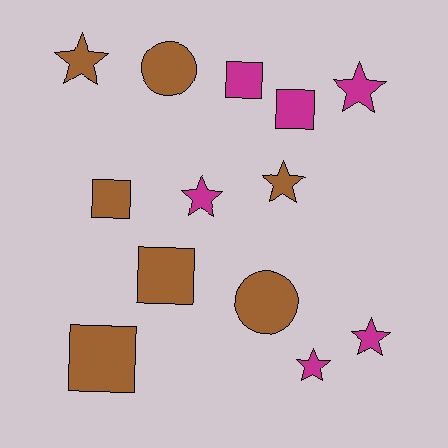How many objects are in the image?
There are 13 objects.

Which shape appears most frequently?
Star, with 6 objects.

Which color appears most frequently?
Brown, with 7 objects.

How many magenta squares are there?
There are 2 magenta squares.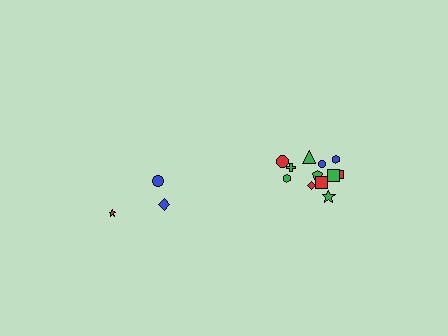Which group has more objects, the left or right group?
The right group.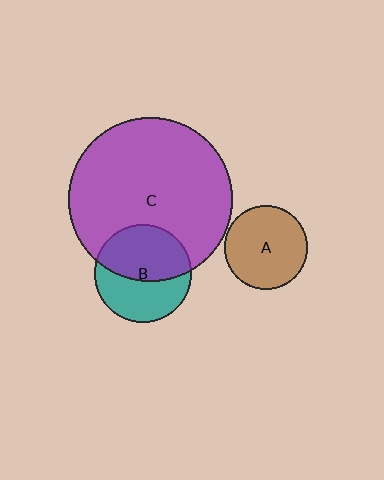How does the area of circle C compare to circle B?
Approximately 2.8 times.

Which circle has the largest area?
Circle C (purple).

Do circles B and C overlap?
Yes.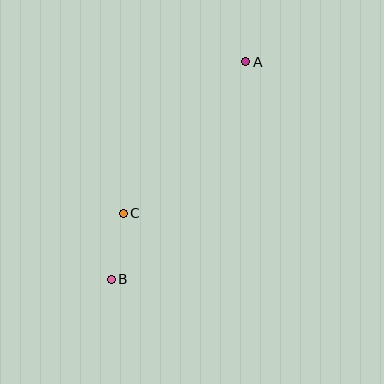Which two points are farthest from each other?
Points A and B are farthest from each other.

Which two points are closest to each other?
Points B and C are closest to each other.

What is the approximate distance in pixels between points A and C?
The distance between A and C is approximately 195 pixels.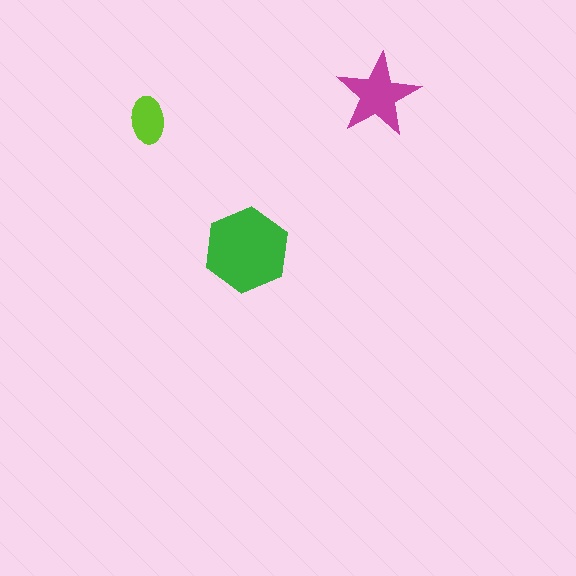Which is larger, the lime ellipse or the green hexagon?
The green hexagon.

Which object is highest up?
The magenta star is topmost.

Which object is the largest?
The green hexagon.